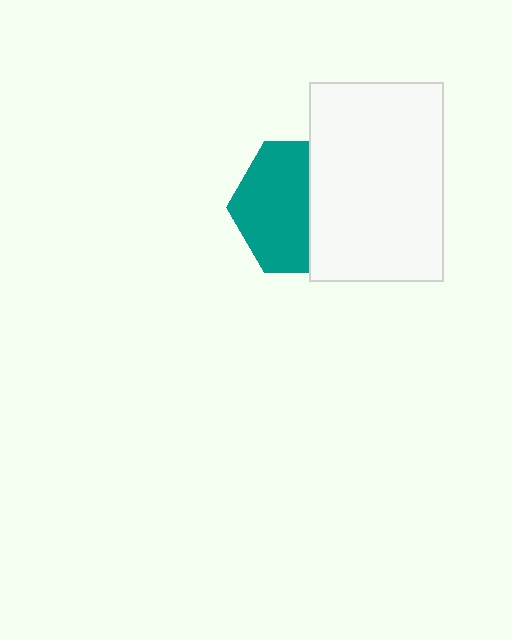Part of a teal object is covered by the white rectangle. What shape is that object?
It is a hexagon.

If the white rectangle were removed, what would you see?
You would see the complete teal hexagon.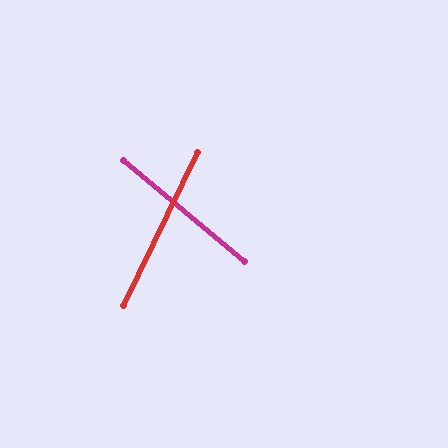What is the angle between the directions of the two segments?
Approximately 76 degrees.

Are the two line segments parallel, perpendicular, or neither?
Neither parallel nor perpendicular — they differ by about 76°.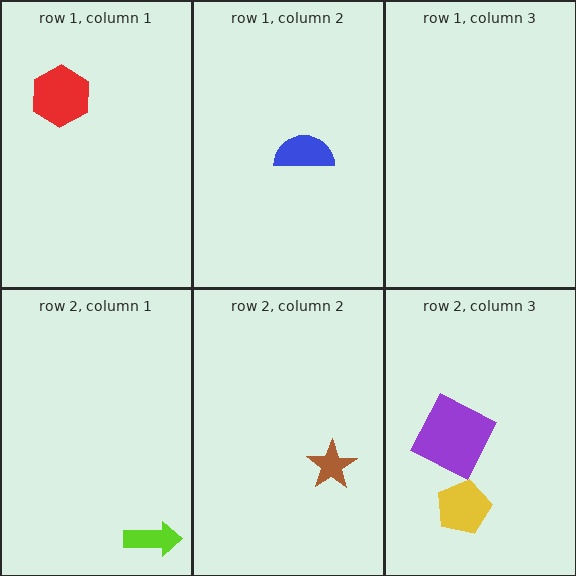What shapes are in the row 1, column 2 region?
The blue semicircle.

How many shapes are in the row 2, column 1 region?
1.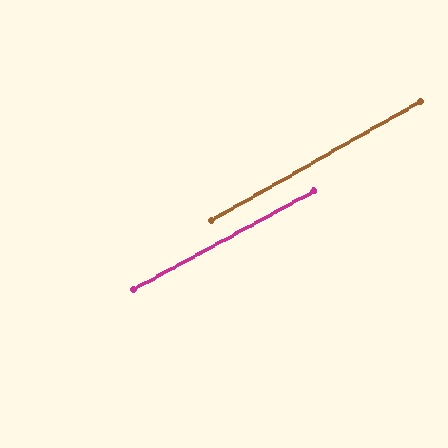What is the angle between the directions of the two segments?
Approximately 1 degree.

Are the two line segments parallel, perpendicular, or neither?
Parallel — their directions differ by only 1.1°.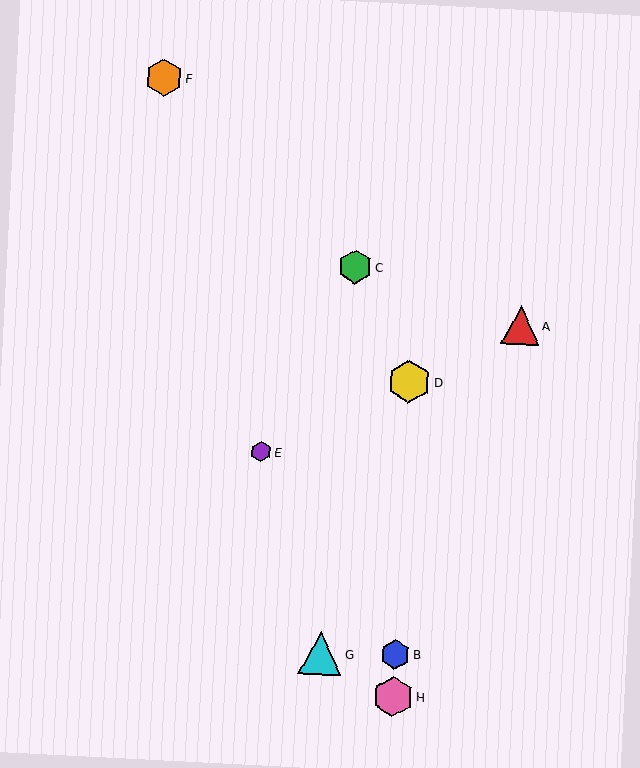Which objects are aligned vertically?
Objects B, D, H are aligned vertically.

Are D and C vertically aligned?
No, D is at x≈409 and C is at x≈355.